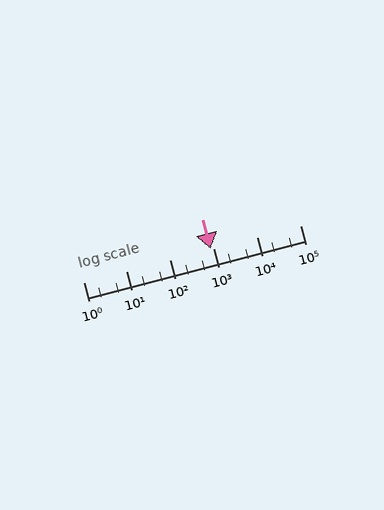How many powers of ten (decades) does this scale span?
The scale spans 5 decades, from 1 to 100000.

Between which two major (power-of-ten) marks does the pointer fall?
The pointer is between 100 and 1000.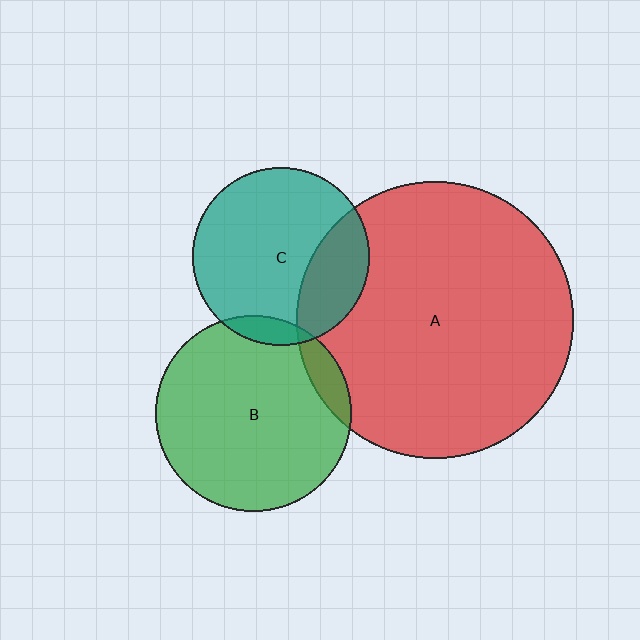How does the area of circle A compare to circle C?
Approximately 2.4 times.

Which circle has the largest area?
Circle A (red).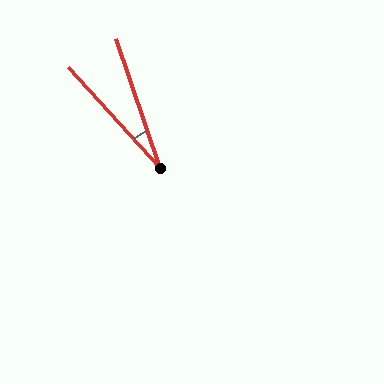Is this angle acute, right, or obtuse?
It is acute.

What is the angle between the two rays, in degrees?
Approximately 24 degrees.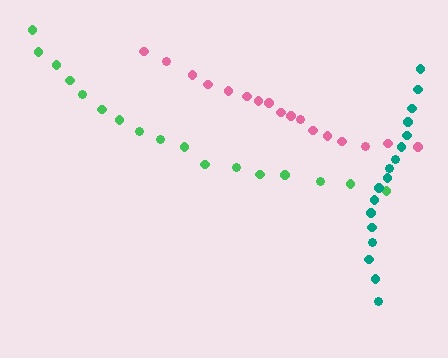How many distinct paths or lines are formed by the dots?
There are 3 distinct paths.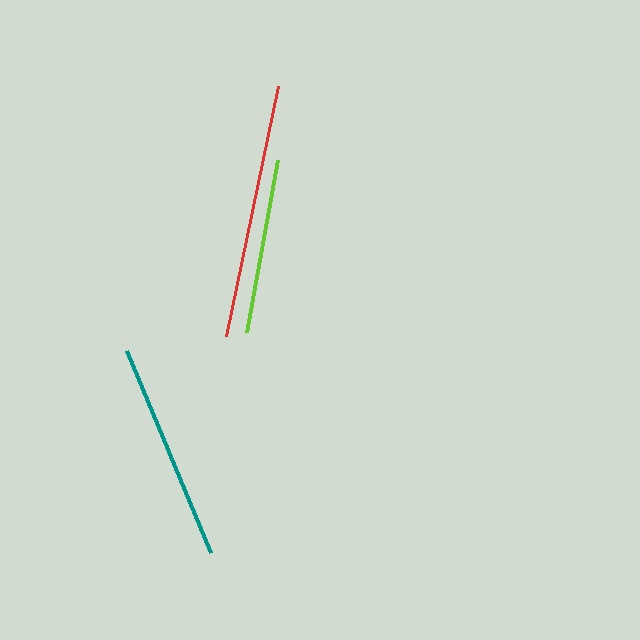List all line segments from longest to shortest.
From longest to shortest: red, teal, lime.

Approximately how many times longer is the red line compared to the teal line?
The red line is approximately 1.2 times the length of the teal line.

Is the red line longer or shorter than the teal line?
The red line is longer than the teal line.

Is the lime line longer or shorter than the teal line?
The teal line is longer than the lime line.